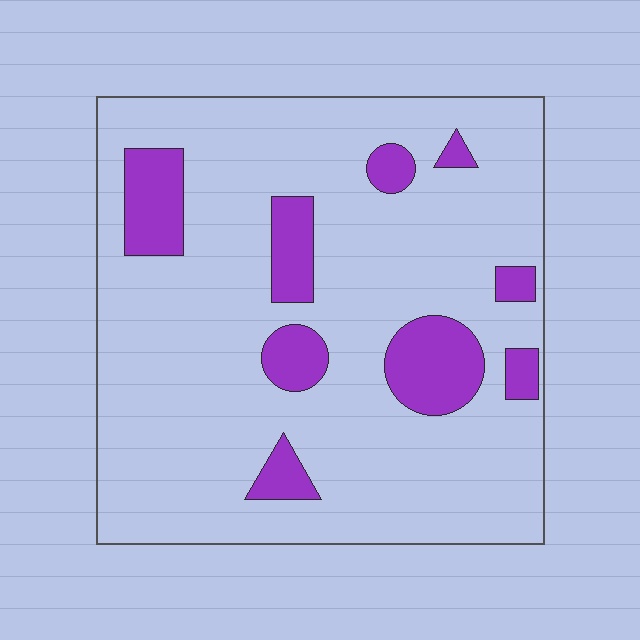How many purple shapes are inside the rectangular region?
9.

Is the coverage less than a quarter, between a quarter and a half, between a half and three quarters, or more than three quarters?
Less than a quarter.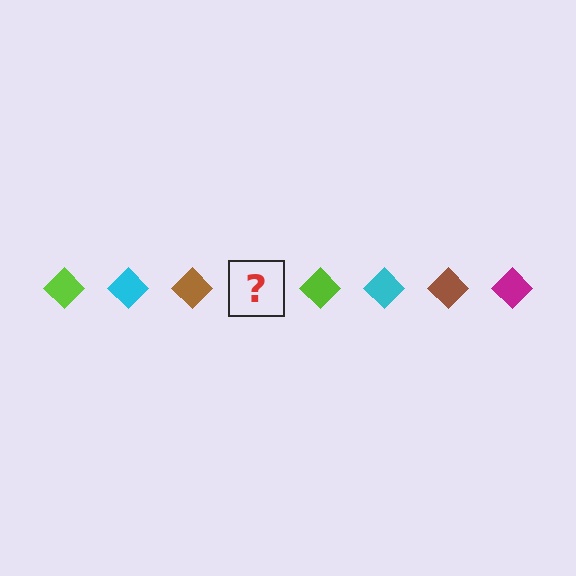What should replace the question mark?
The question mark should be replaced with a magenta diamond.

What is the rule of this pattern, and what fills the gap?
The rule is that the pattern cycles through lime, cyan, brown, magenta diamonds. The gap should be filled with a magenta diamond.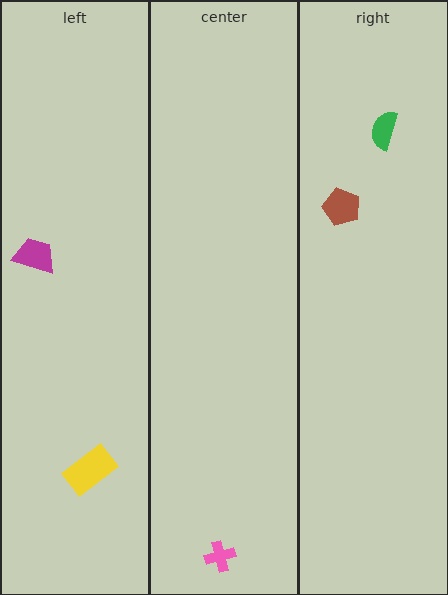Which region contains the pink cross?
The center region.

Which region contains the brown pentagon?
The right region.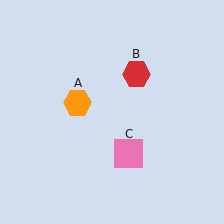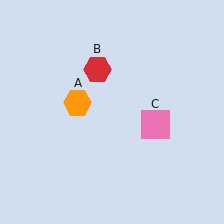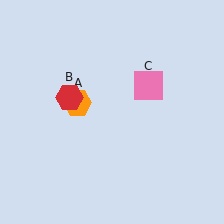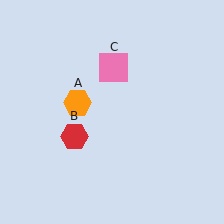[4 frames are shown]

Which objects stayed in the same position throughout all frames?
Orange hexagon (object A) remained stationary.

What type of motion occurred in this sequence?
The red hexagon (object B), pink square (object C) rotated counterclockwise around the center of the scene.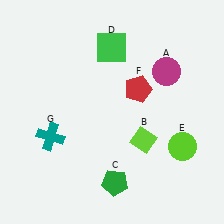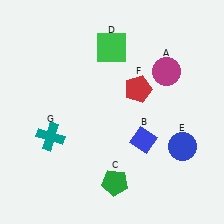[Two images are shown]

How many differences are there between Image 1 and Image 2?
There are 2 differences between the two images.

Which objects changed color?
B changed from lime to blue. E changed from lime to blue.